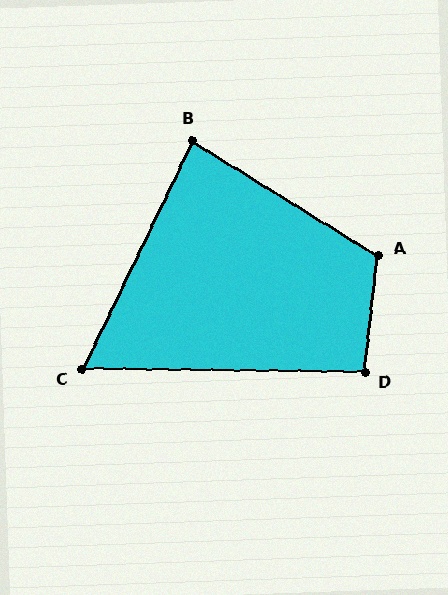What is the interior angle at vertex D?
Approximately 96 degrees (obtuse).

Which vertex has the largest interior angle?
A, at approximately 115 degrees.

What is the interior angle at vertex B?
Approximately 84 degrees (acute).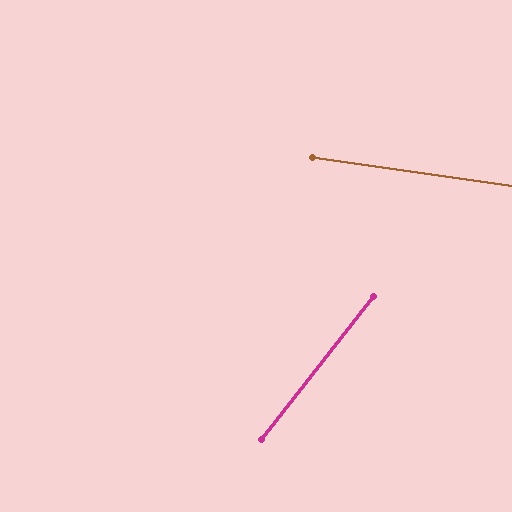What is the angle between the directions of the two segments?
Approximately 60 degrees.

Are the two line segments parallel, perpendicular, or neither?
Neither parallel nor perpendicular — they differ by about 60°.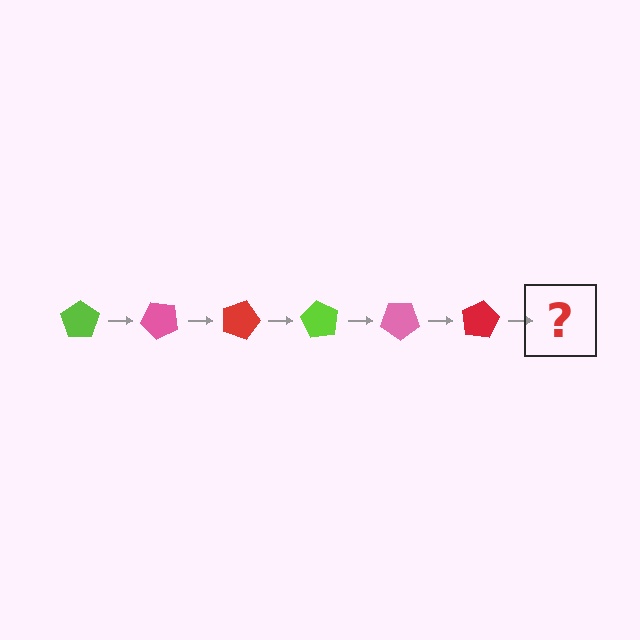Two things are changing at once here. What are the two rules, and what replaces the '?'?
The two rules are that it rotates 45 degrees each step and the color cycles through lime, pink, and red. The '?' should be a lime pentagon, rotated 270 degrees from the start.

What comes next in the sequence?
The next element should be a lime pentagon, rotated 270 degrees from the start.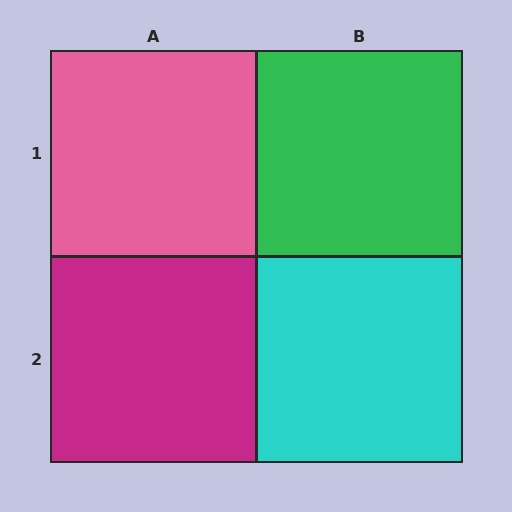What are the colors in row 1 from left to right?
Pink, green.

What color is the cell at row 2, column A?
Magenta.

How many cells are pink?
1 cell is pink.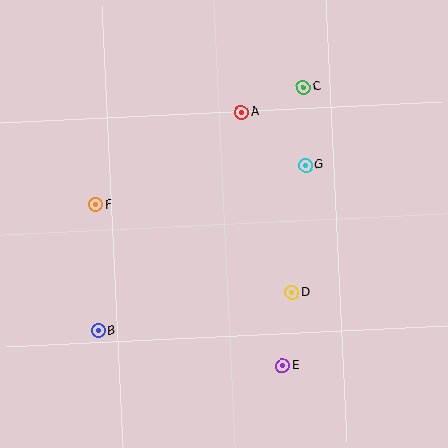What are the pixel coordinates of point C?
Point C is at (303, 87).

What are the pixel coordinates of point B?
Point B is at (98, 331).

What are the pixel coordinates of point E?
Point E is at (282, 366).